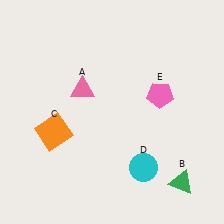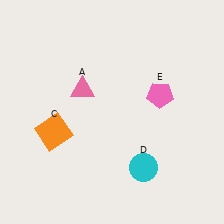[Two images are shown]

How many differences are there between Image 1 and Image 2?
There is 1 difference between the two images.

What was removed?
The green triangle (B) was removed in Image 2.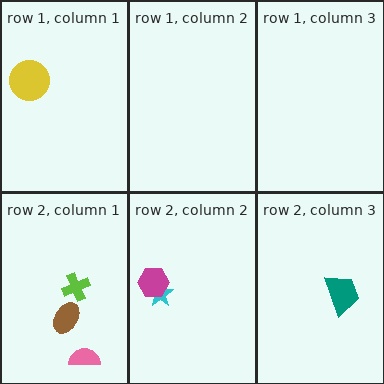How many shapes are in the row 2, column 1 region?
3.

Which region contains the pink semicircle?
The row 2, column 1 region.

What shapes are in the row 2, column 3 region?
The teal trapezoid.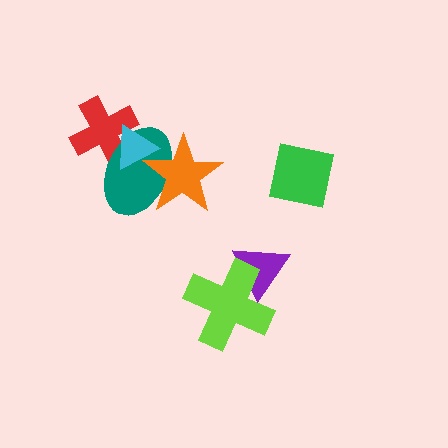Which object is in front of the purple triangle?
The lime cross is in front of the purple triangle.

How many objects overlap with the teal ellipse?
3 objects overlap with the teal ellipse.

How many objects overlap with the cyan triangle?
3 objects overlap with the cyan triangle.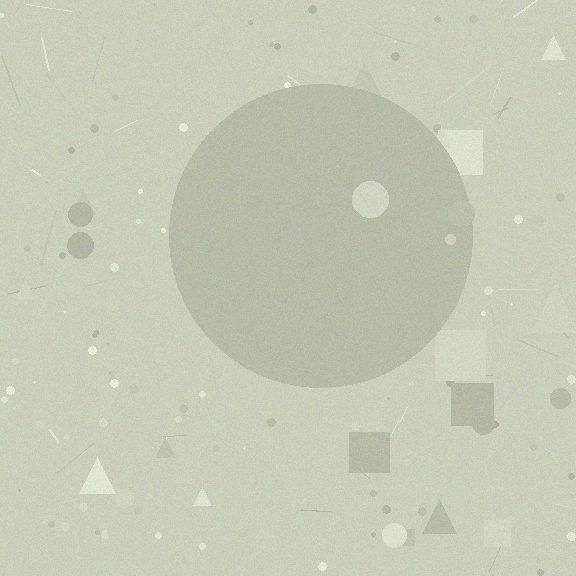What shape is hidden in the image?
A circle is hidden in the image.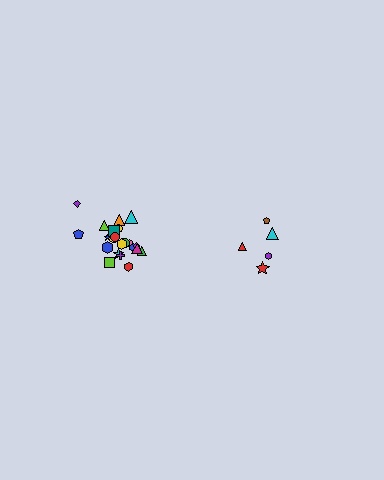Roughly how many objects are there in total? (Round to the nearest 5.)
Roughly 25 objects in total.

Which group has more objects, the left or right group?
The left group.